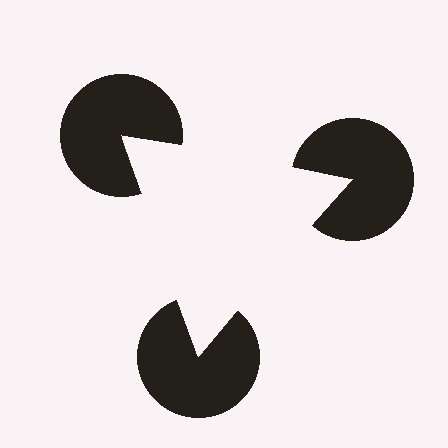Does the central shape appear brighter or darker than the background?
It typically appears slightly brighter than the background, even though no actual brightness change is drawn.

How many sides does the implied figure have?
3 sides.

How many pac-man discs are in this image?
There are 3 — one at each vertex of the illusory triangle.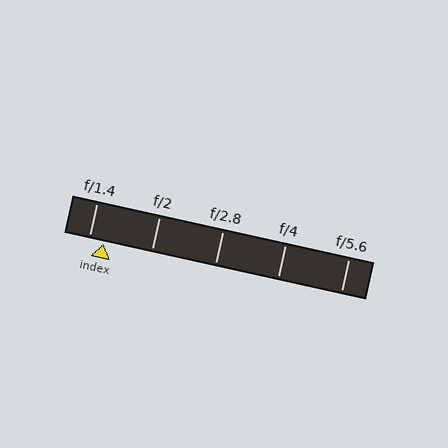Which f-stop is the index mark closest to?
The index mark is closest to f/1.4.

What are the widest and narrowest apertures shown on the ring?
The widest aperture shown is f/1.4 and the narrowest is f/5.6.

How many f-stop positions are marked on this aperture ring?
There are 5 f-stop positions marked.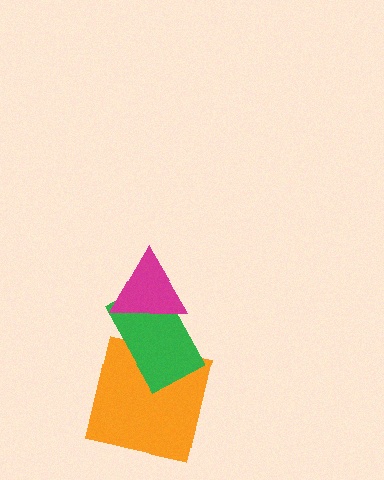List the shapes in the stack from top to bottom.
From top to bottom: the magenta triangle, the green rectangle, the orange square.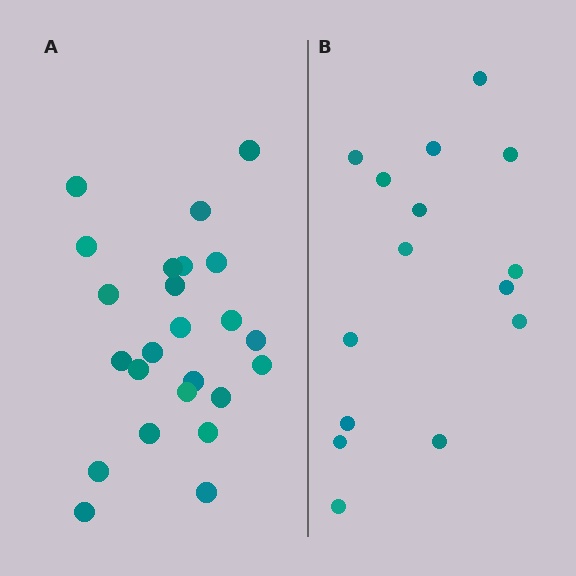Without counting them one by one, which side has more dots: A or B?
Region A (the left region) has more dots.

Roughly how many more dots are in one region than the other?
Region A has roughly 8 or so more dots than region B.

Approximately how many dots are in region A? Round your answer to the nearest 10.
About 20 dots. (The exact count is 24, which rounds to 20.)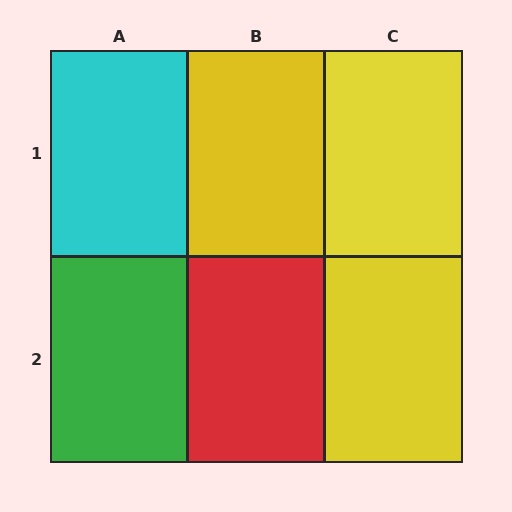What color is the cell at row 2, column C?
Yellow.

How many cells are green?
1 cell is green.